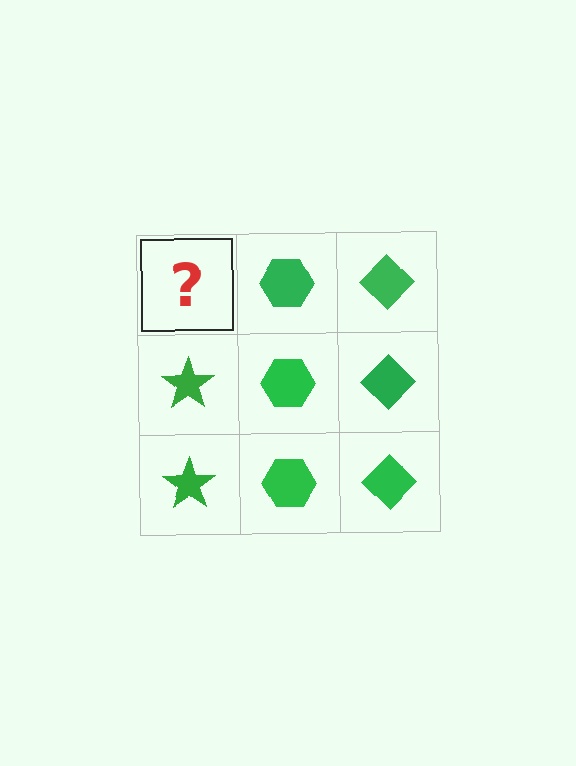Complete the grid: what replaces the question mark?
The question mark should be replaced with a green star.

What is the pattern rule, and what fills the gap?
The rule is that each column has a consistent shape. The gap should be filled with a green star.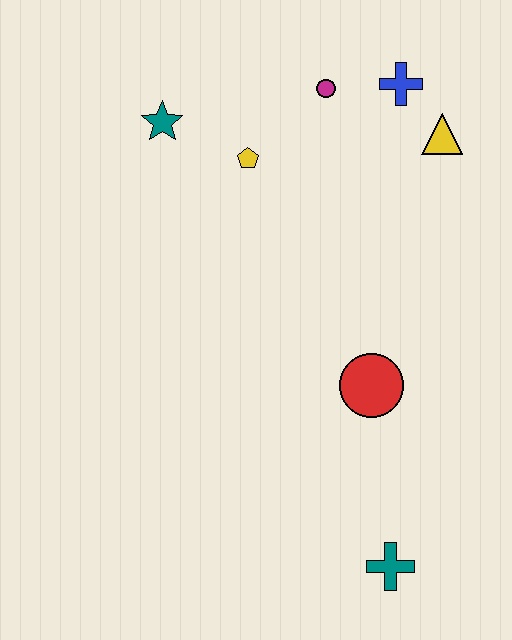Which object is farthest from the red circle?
The teal star is farthest from the red circle.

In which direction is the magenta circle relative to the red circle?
The magenta circle is above the red circle.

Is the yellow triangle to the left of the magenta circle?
No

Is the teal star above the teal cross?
Yes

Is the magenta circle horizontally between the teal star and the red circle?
Yes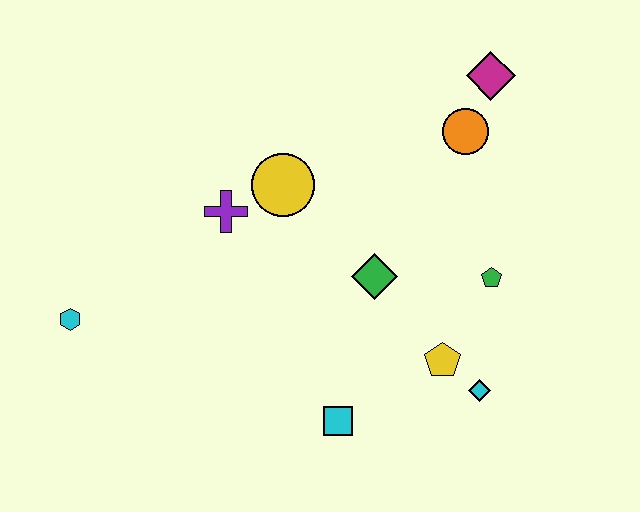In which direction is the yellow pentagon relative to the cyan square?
The yellow pentagon is to the right of the cyan square.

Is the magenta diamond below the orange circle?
No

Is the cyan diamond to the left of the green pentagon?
Yes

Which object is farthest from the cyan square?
The magenta diamond is farthest from the cyan square.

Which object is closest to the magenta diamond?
The orange circle is closest to the magenta diamond.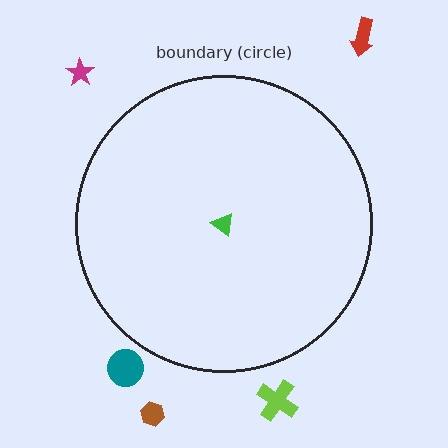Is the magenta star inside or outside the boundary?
Outside.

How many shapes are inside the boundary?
1 inside, 5 outside.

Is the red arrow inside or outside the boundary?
Outside.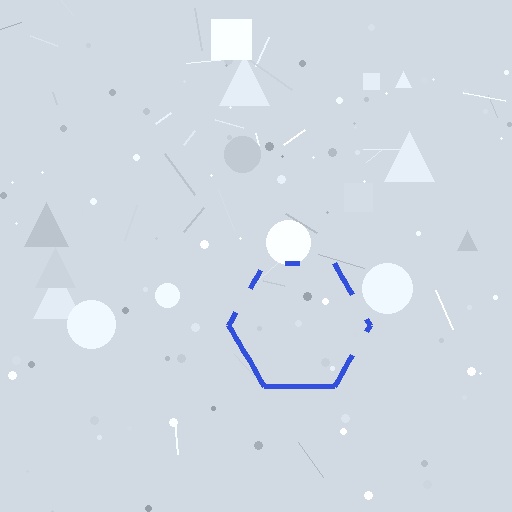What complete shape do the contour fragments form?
The contour fragments form a hexagon.